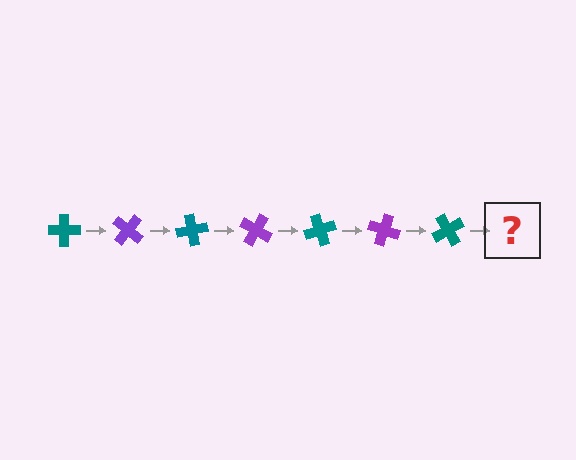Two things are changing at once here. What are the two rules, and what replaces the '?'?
The two rules are that it rotates 40 degrees each step and the color cycles through teal and purple. The '?' should be a purple cross, rotated 280 degrees from the start.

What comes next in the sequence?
The next element should be a purple cross, rotated 280 degrees from the start.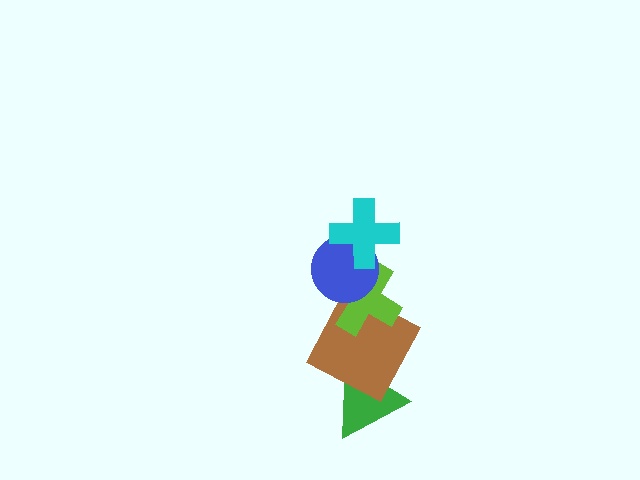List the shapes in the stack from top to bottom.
From top to bottom: the cyan cross, the blue circle, the lime cross, the brown square, the green triangle.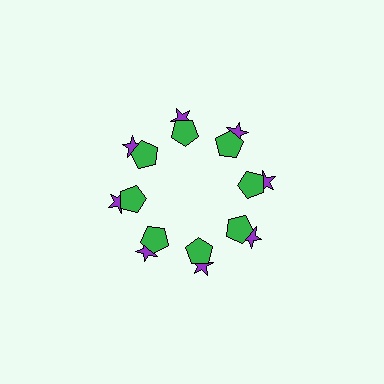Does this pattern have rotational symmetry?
Yes, this pattern has 8-fold rotational symmetry. It looks the same after rotating 45 degrees around the center.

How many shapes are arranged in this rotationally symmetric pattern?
There are 16 shapes, arranged in 8 groups of 2.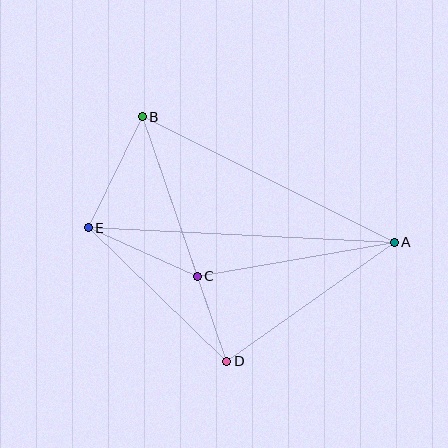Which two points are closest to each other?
Points C and D are closest to each other.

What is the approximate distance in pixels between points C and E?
The distance between C and E is approximately 120 pixels.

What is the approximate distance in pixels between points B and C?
The distance between B and C is approximately 169 pixels.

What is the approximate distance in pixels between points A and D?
The distance between A and D is approximately 206 pixels.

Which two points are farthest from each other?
Points A and E are farthest from each other.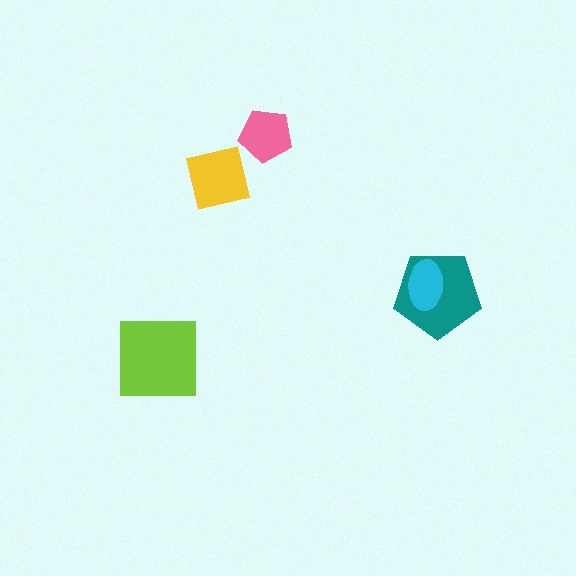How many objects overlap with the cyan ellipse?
1 object overlaps with the cyan ellipse.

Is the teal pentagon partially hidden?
Yes, it is partially covered by another shape.